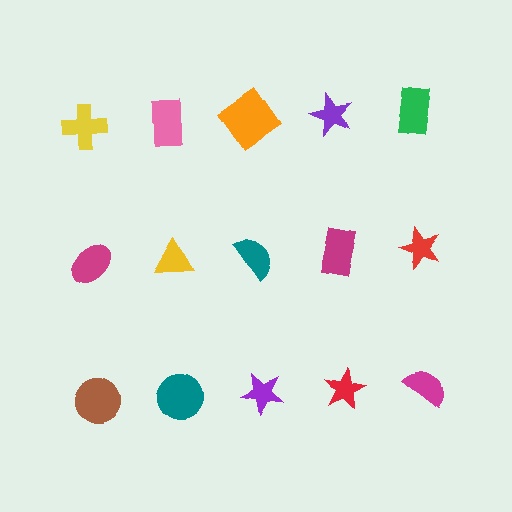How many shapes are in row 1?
5 shapes.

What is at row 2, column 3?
A teal semicircle.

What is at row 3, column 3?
A purple star.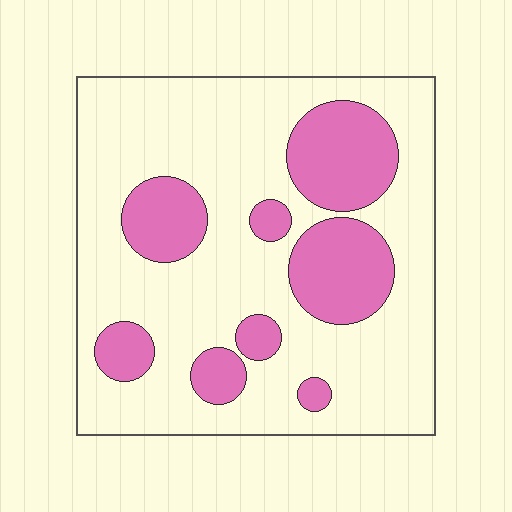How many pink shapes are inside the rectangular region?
8.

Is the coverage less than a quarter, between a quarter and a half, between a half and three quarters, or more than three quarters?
Between a quarter and a half.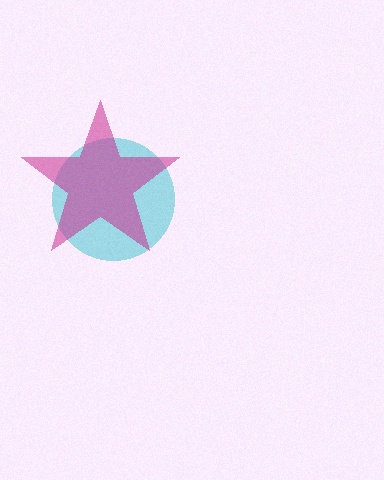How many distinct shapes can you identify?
There are 2 distinct shapes: a cyan circle, a magenta star.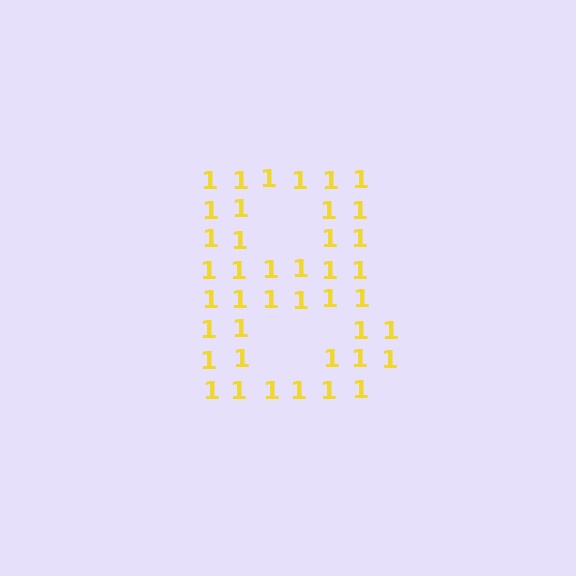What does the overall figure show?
The overall figure shows the letter B.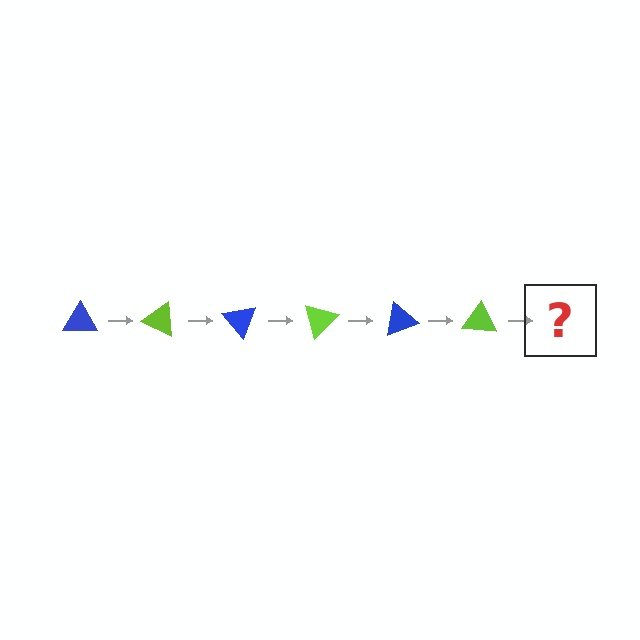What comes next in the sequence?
The next element should be a blue triangle, rotated 150 degrees from the start.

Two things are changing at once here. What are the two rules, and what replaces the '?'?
The two rules are that it rotates 25 degrees each step and the color cycles through blue and lime. The '?' should be a blue triangle, rotated 150 degrees from the start.